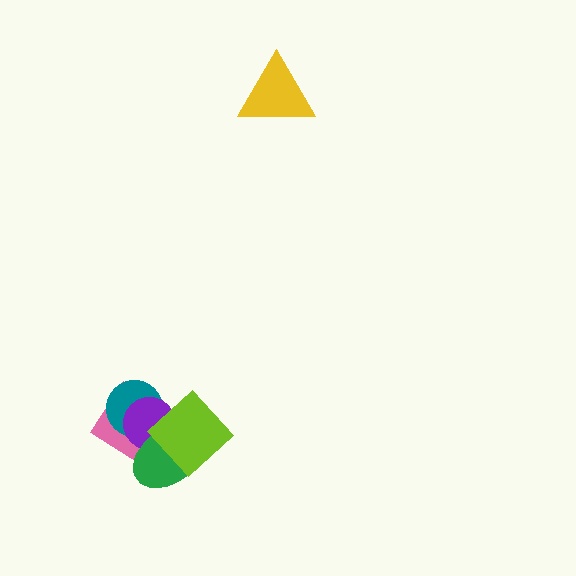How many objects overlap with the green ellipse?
4 objects overlap with the green ellipse.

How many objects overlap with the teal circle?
4 objects overlap with the teal circle.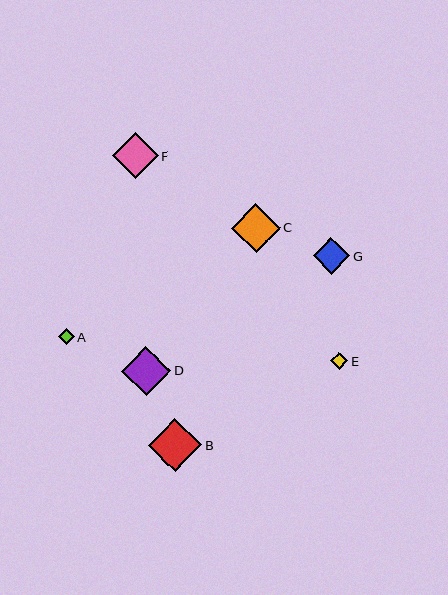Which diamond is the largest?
Diamond B is the largest with a size of approximately 54 pixels.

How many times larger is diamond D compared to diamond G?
Diamond D is approximately 1.3 times the size of diamond G.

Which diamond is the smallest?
Diamond A is the smallest with a size of approximately 16 pixels.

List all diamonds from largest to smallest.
From largest to smallest: B, C, D, F, G, E, A.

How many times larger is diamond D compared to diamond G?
Diamond D is approximately 1.3 times the size of diamond G.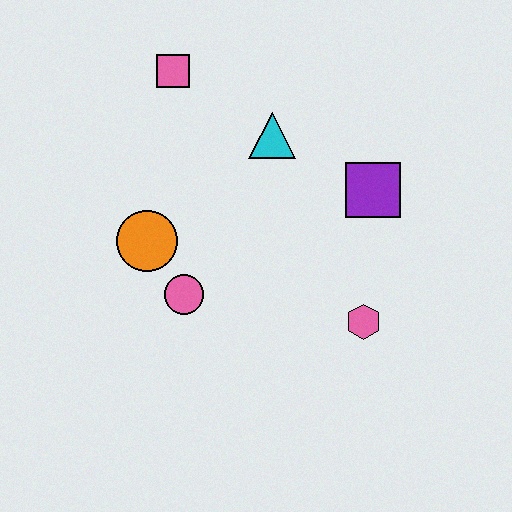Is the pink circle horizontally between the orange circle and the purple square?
Yes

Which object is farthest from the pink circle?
The pink square is farthest from the pink circle.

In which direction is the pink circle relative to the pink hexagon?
The pink circle is to the left of the pink hexagon.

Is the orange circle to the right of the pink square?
No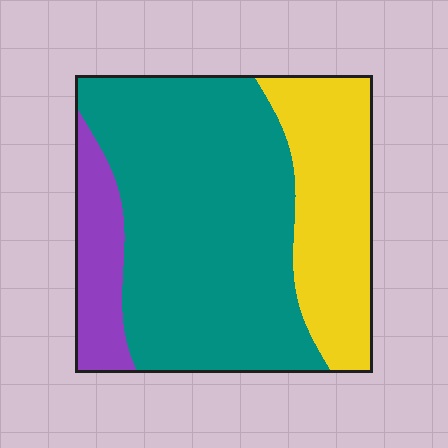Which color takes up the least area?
Purple, at roughly 15%.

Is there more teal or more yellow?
Teal.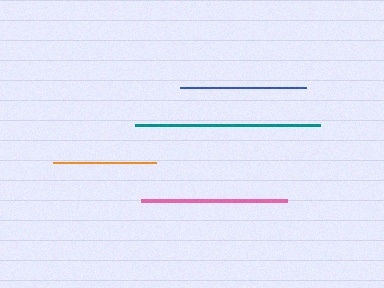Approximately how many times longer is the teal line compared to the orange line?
The teal line is approximately 1.8 times the length of the orange line.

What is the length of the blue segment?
The blue segment is approximately 126 pixels long.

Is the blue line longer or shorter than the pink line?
The pink line is longer than the blue line.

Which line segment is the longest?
The teal line is the longest at approximately 185 pixels.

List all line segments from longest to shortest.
From longest to shortest: teal, pink, blue, orange.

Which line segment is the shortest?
The orange line is the shortest at approximately 103 pixels.